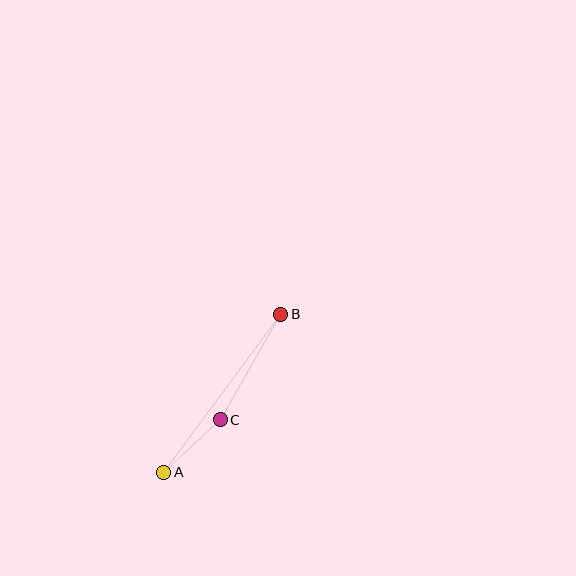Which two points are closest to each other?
Points A and C are closest to each other.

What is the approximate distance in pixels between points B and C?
The distance between B and C is approximately 122 pixels.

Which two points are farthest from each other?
Points A and B are farthest from each other.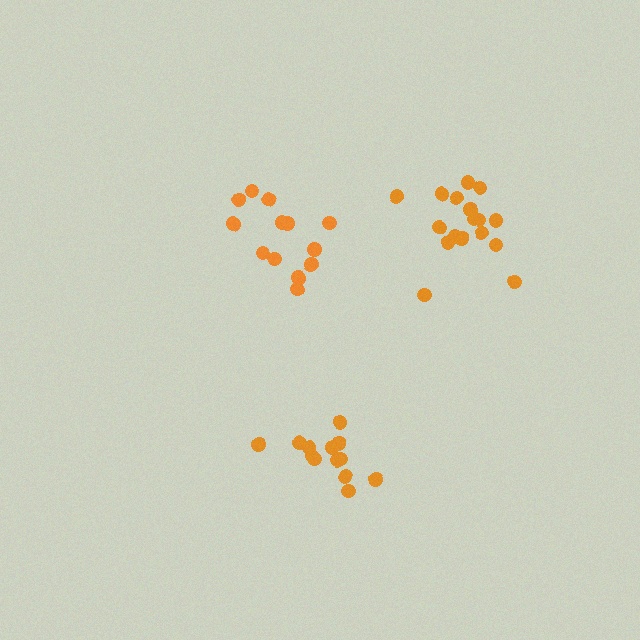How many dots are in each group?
Group 1: 13 dots, Group 2: 17 dots, Group 3: 13 dots (43 total).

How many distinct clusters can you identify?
There are 3 distinct clusters.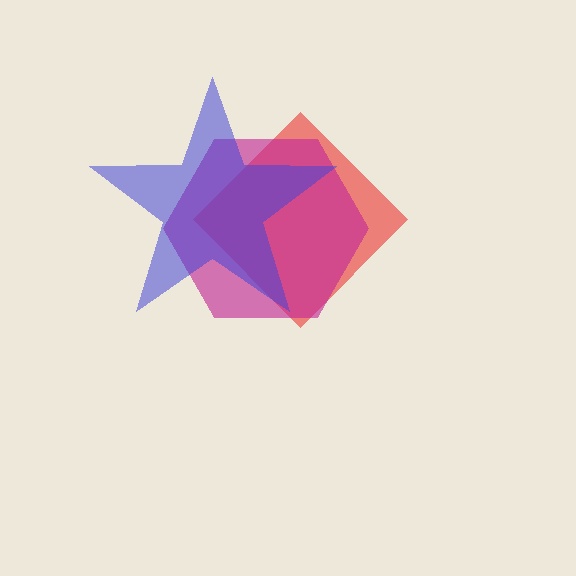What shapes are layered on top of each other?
The layered shapes are: a red diamond, a magenta hexagon, a blue star.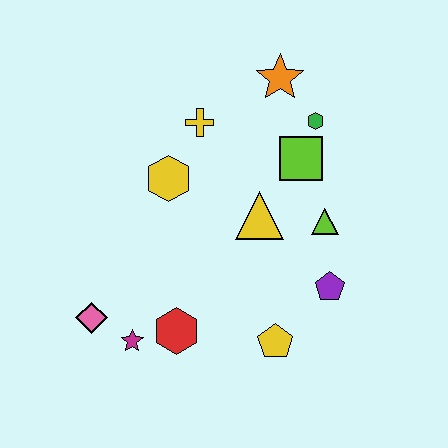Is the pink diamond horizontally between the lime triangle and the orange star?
No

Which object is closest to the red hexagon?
The magenta star is closest to the red hexagon.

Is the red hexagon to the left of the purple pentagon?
Yes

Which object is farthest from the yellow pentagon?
The orange star is farthest from the yellow pentagon.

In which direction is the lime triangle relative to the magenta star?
The lime triangle is to the right of the magenta star.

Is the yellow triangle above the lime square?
No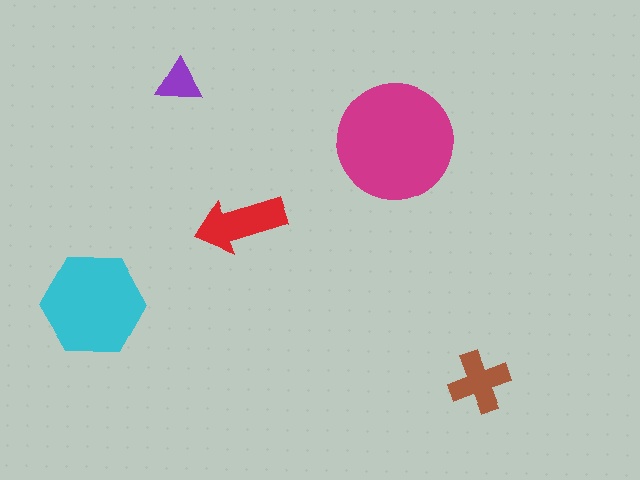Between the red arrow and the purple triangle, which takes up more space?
The red arrow.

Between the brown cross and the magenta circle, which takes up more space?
The magenta circle.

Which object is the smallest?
The purple triangle.